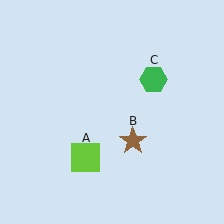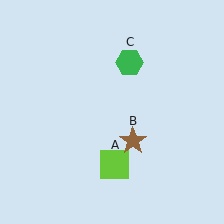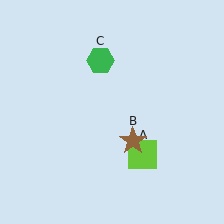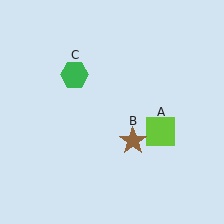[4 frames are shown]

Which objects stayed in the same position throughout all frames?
Brown star (object B) remained stationary.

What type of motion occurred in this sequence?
The lime square (object A), green hexagon (object C) rotated counterclockwise around the center of the scene.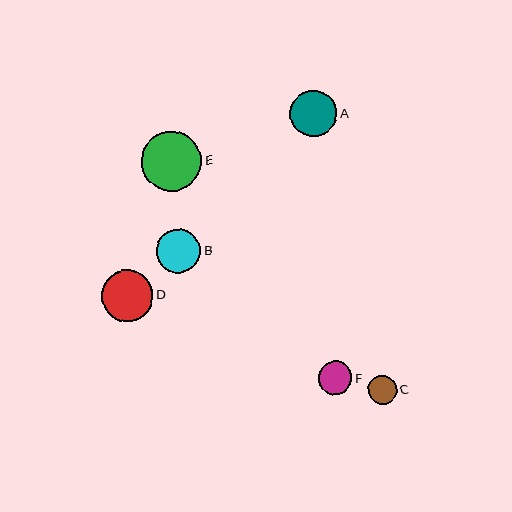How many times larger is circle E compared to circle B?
Circle E is approximately 1.4 times the size of circle B.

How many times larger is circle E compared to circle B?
Circle E is approximately 1.4 times the size of circle B.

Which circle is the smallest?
Circle C is the smallest with a size of approximately 29 pixels.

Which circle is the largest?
Circle E is the largest with a size of approximately 60 pixels.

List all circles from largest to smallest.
From largest to smallest: E, D, A, B, F, C.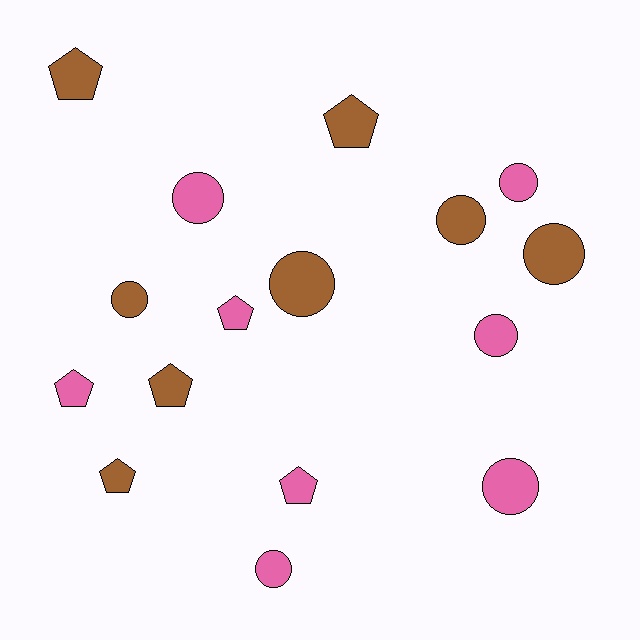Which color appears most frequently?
Pink, with 8 objects.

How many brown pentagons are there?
There are 4 brown pentagons.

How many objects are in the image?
There are 16 objects.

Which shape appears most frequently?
Circle, with 9 objects.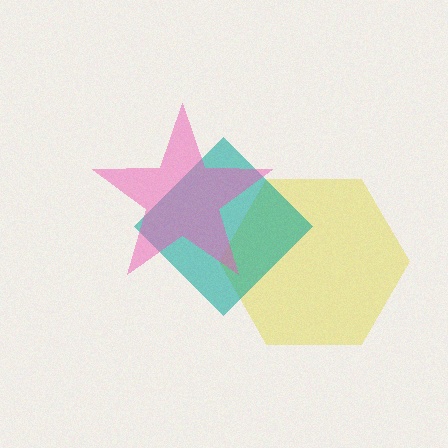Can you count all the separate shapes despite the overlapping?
Yes, there are 3 separate shapes.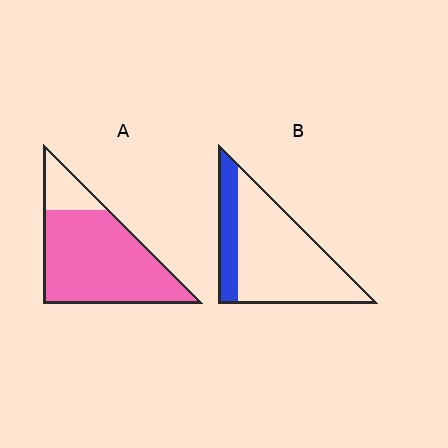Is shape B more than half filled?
No.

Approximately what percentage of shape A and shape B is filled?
A is approximately 85% and B is approximately 25%.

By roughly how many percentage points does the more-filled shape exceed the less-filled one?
By roughly 60 percentage points (A over B).